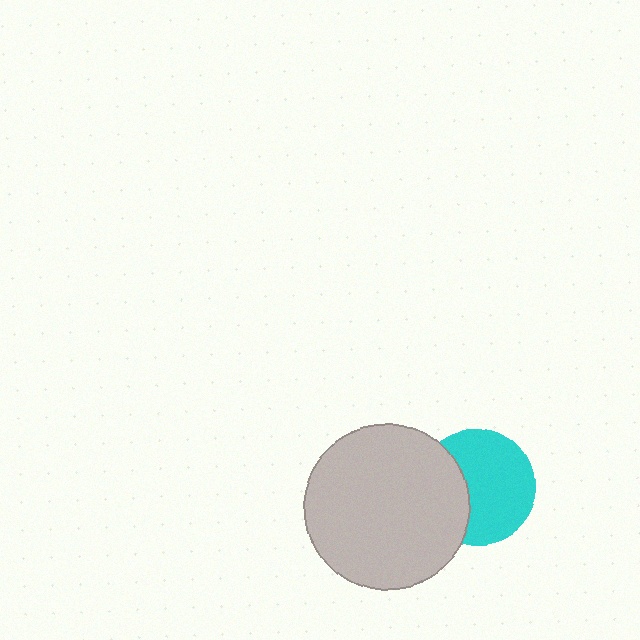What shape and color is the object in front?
The object in front is a light gray circle.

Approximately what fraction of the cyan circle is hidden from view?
Roughly 34% of the cyan circle is hidden behind the light gray circle.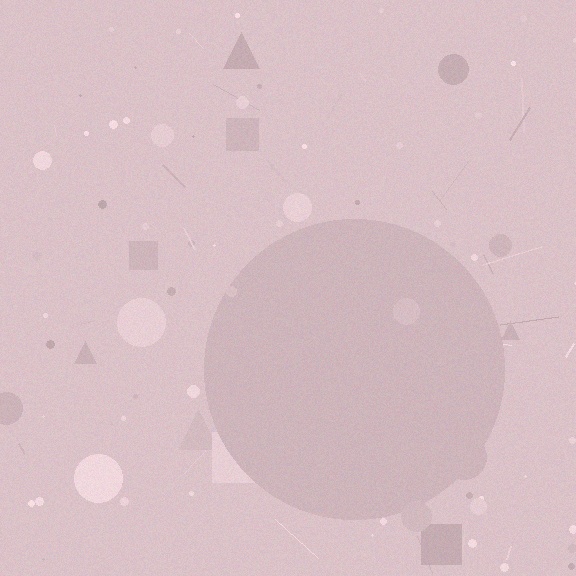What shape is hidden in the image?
A circle is hidden in the image.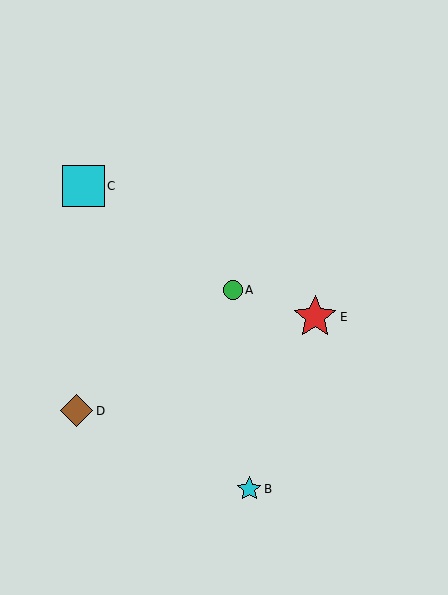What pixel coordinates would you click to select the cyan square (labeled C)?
Click at (83, 186) to select the cyan square C.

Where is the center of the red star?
The center of the red star is at (315, 317).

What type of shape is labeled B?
Shape B is a cyan star.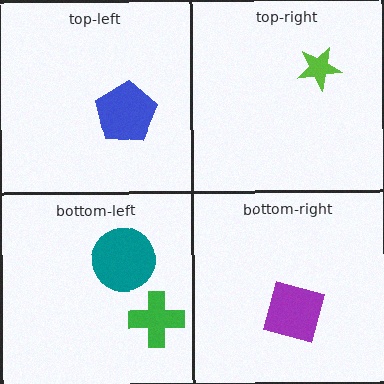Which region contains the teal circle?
The bottom-left region.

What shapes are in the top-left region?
The blue pentagon.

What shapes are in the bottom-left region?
The teal circle, the green cross.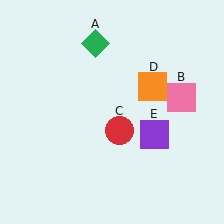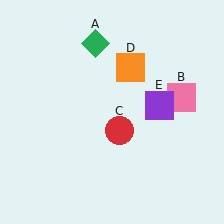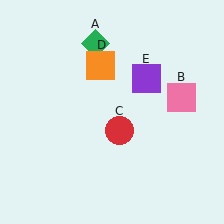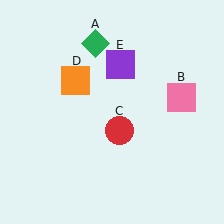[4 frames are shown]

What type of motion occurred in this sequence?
The orange square (object D), purple square (object E) rotated counterclockwise around the center of the scene.